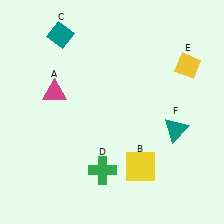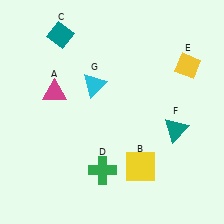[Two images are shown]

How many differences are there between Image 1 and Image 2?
There is 1 difference between the two images.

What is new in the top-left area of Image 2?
A cyan triangle (G) was added in the top-left area of Image 2.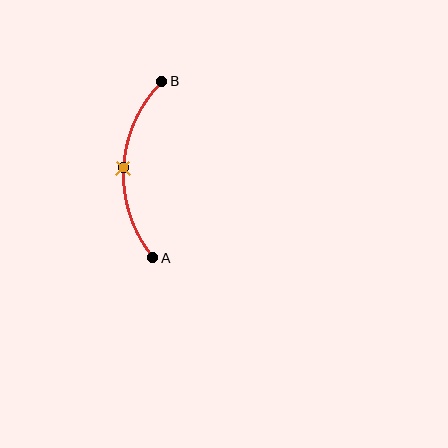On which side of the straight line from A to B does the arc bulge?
The arc bulges to the left of the straight line connecting A and B.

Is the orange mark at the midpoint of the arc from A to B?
Yes. The orange mark lies on the arc at equal arc-length from both A and B — it is the arc midpoint.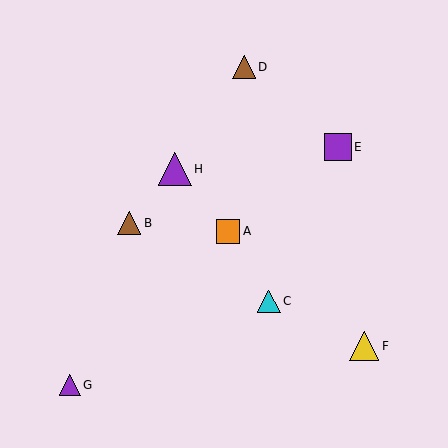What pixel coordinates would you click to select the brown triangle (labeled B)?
Click at (129, 223) to select the brown triangle B.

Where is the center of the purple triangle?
The center of the purple triangle is at (70, 385).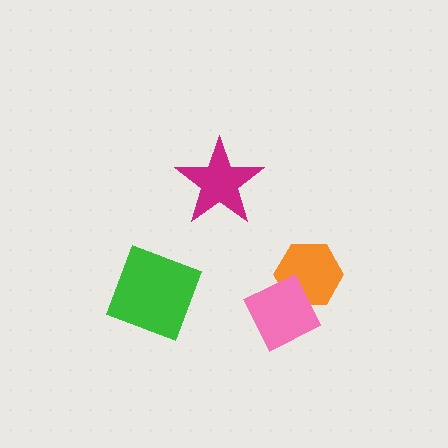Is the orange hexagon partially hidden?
Yes, it is partially covered by another shape.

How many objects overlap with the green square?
0 objects overlap with the green square.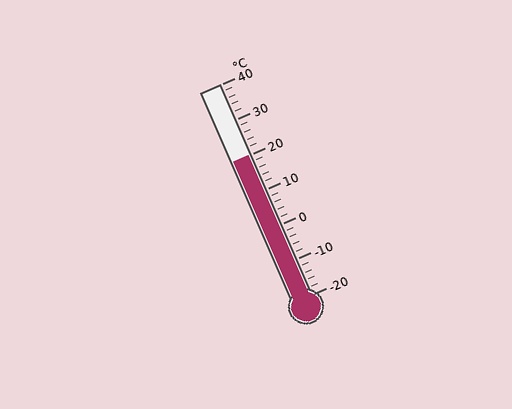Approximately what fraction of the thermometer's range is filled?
The thermometer is filled to approximately 65% of its range.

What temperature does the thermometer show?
The thermometer shows approximately 20°C.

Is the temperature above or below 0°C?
The temperature is above 0°C.